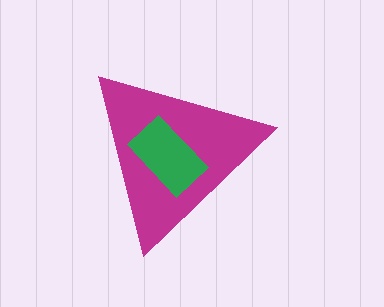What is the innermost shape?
The green rectangle.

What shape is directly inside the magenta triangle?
The green rectangle.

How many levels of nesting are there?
2.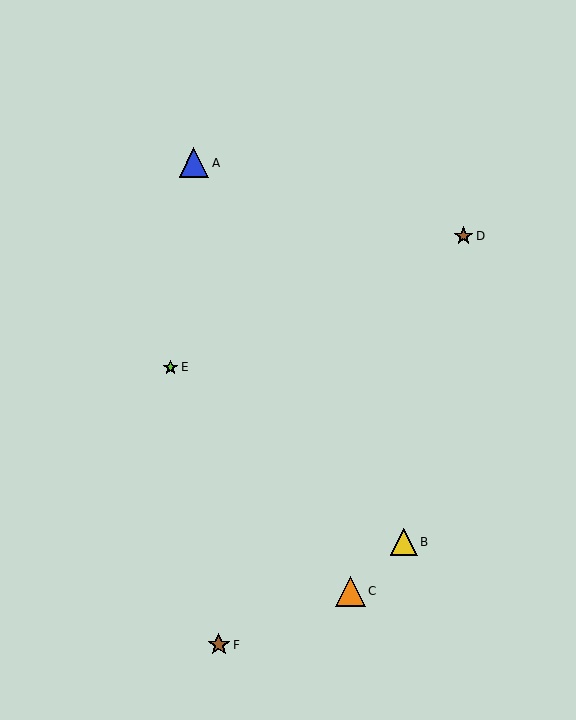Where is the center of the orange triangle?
The center of the orange triangle is at (350, 591).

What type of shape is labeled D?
Shape D is a brown star.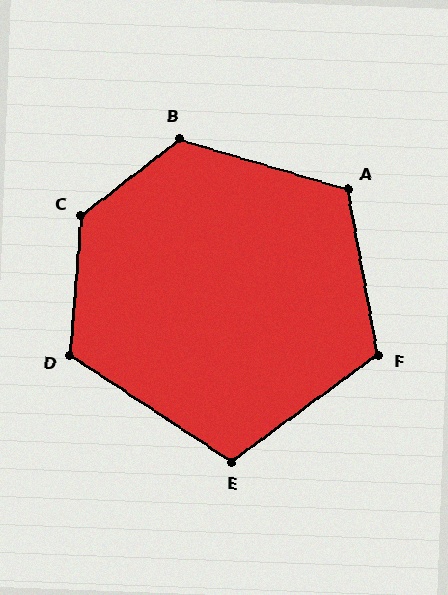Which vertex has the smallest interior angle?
E, at approximately 111 degrees.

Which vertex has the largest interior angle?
C, at approximately 132 degrees.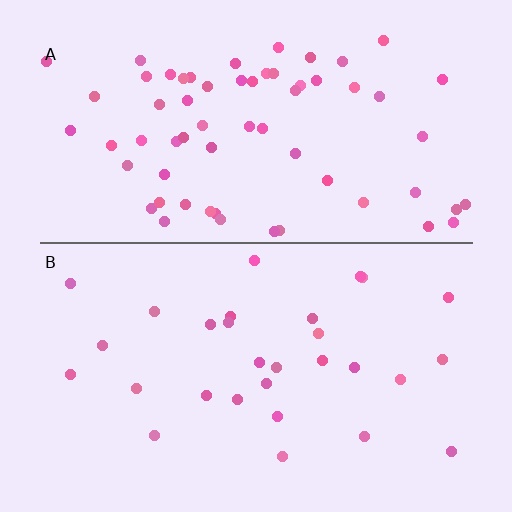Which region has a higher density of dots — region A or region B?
A (the top).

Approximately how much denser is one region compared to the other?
Approximately 2.2× — region A over region B.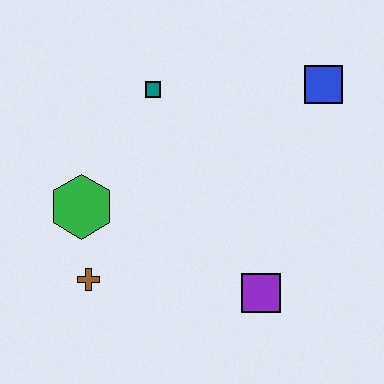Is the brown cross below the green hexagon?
Yes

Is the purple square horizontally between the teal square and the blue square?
Yes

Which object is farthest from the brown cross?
The blue square is farthest from the brown cross.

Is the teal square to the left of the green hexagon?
No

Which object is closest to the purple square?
The brown cross is closest to the purple square.